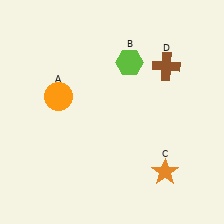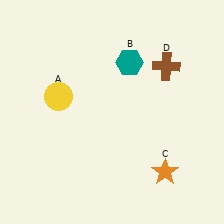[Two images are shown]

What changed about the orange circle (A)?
In Image 1, A is orange. In Image 2, it changed to yellow.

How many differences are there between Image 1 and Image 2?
There are 2 differences between the two images.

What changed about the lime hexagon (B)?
In Image 1, B is lime. In Image 2, it changed to teal.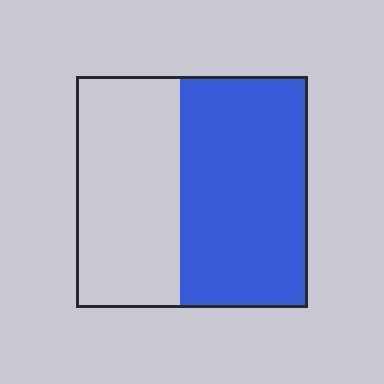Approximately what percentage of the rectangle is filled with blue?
Approximately 55%.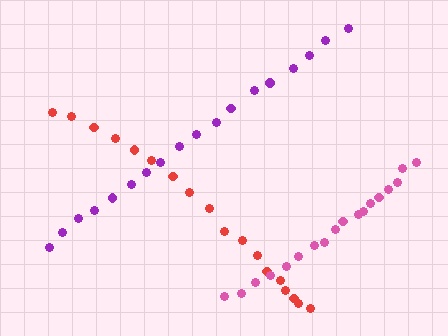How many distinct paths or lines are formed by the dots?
There are 3 distinct paths.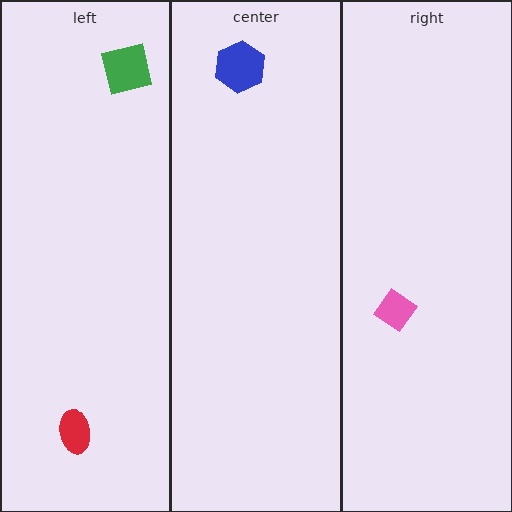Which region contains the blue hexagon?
The center region.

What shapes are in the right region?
The pink diamond.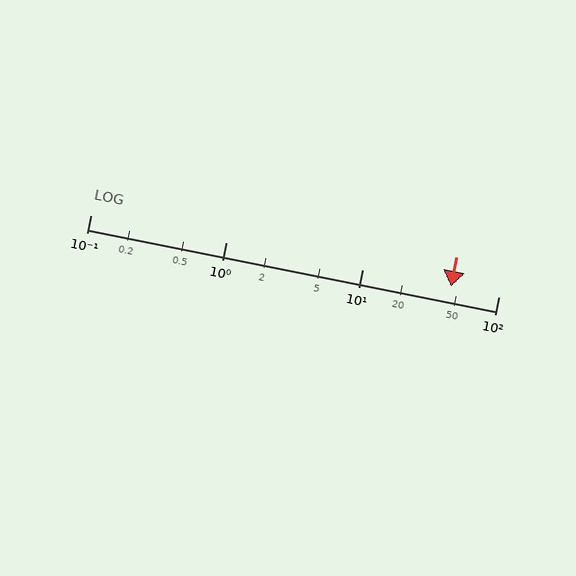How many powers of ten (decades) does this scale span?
The scale spans 3 decades, from 0.1 to 100.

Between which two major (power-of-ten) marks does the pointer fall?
The pointer is between 10 and 100.